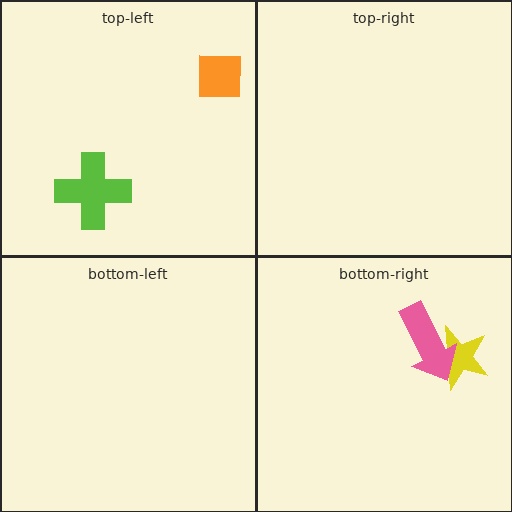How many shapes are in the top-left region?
2.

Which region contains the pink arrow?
The bottom-right region.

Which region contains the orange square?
The top-left region.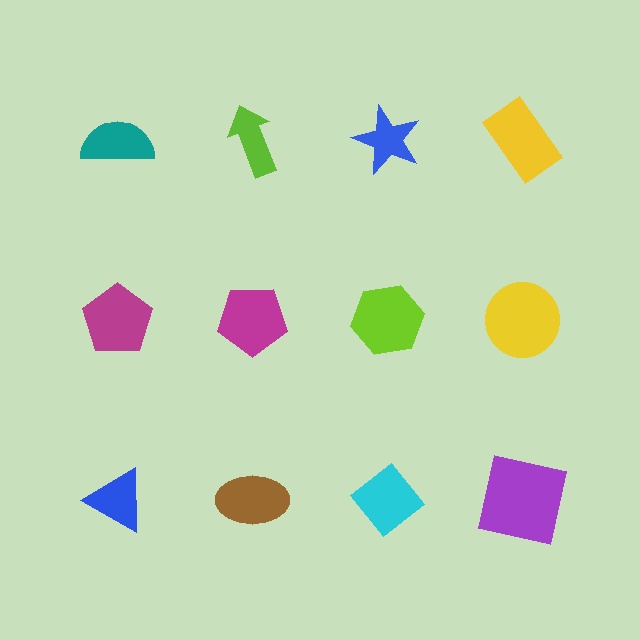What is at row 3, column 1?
A blue triangle.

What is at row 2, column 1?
A magenta pentagon.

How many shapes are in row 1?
4 shapes.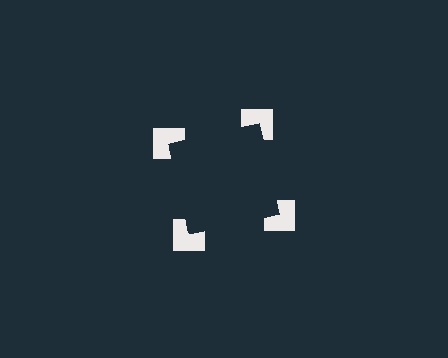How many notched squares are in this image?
There are 4 — one at each vertex of the illusory square.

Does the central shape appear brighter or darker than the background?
It typically appears slightly darker than the background, even though no actual brightness change is drawn.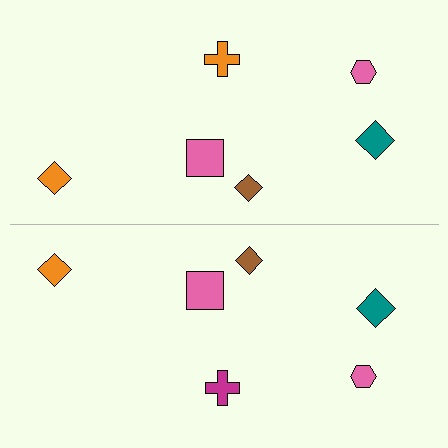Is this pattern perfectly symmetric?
No, the pattern is not perfectly symmetric. The magenta cross on the bottom side breaks the symmetry — its mirror counterpart is orange.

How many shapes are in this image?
There are 12 shapes in this image.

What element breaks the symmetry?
The magenta cross on the bottom side breaks the symmetry — its mirror counterpart is orange.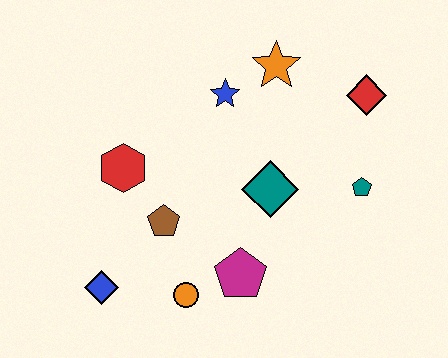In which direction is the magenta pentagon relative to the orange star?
The magenta pentagon is below the orange star.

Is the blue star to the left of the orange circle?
No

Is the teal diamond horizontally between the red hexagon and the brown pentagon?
No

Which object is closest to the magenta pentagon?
The orange circle is closest to the magenta pentagon.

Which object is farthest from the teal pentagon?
The blue diamond is farthest from the teal pentagon.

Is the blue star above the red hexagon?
Yes